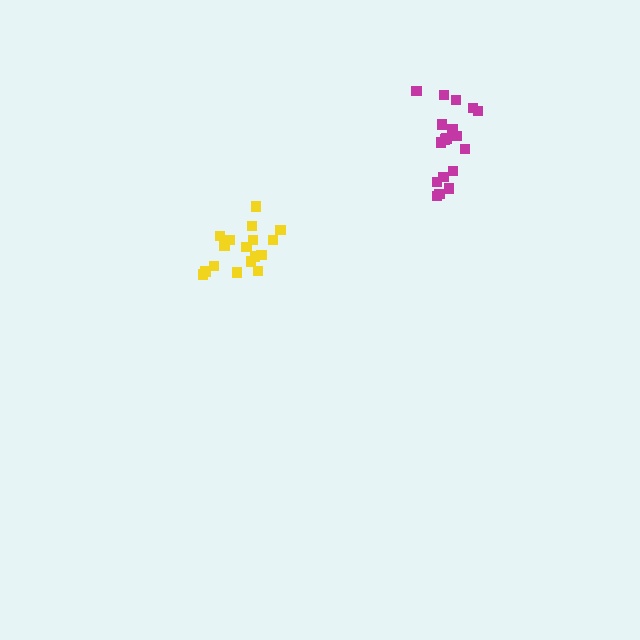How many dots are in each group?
Group 1: 17 dots, Group 2: 20 dots (37 total).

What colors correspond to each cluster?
The clusters are colored: yellow, magenta.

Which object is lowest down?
The yellow cluster is bottommost.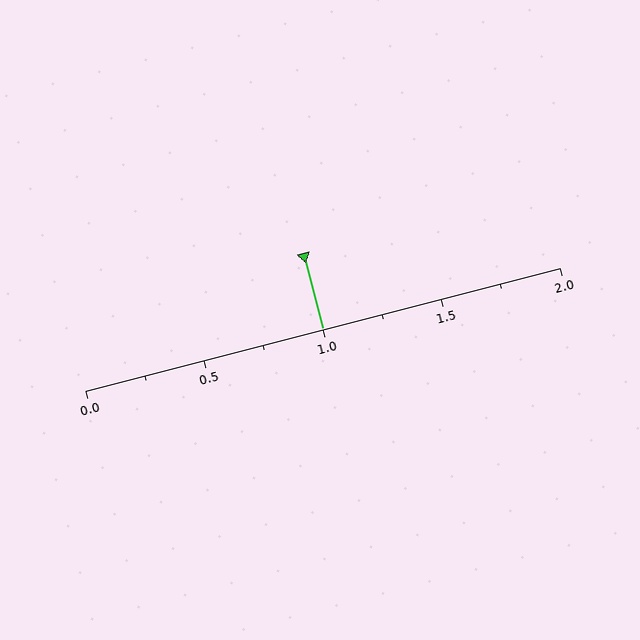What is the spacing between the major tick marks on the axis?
The major ticks are spaced 0.5 apart.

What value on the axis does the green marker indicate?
The marker indicates approximately 1.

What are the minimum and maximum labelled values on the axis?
The axis runs from 0.0 to 2.0.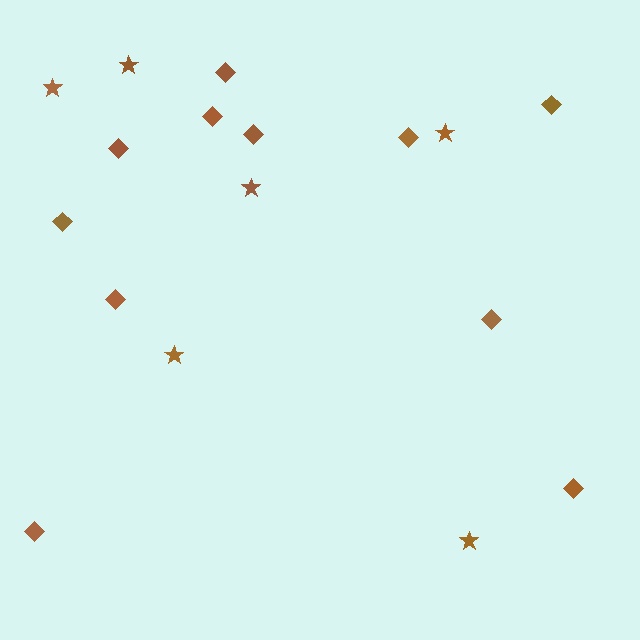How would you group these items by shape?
There are 2 groups: one group of stars (6) and one group of diamonds (11).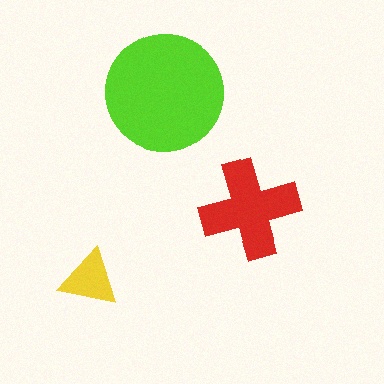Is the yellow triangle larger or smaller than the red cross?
Smaller.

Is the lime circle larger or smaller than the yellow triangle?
Larger.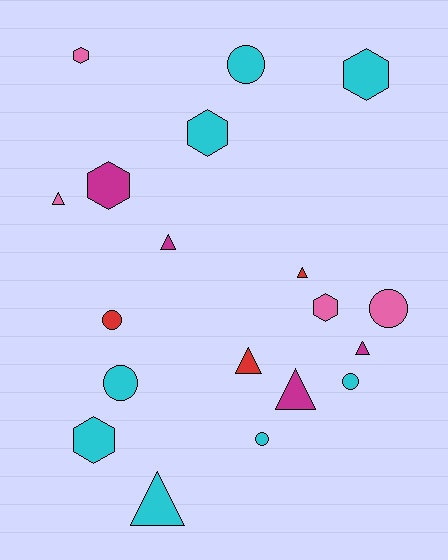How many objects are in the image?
There are 19 objects.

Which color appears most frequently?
Cyan, with 8 objects.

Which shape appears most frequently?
Triangle, with 7 objects.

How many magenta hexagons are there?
There is 1 magenta hexagon.